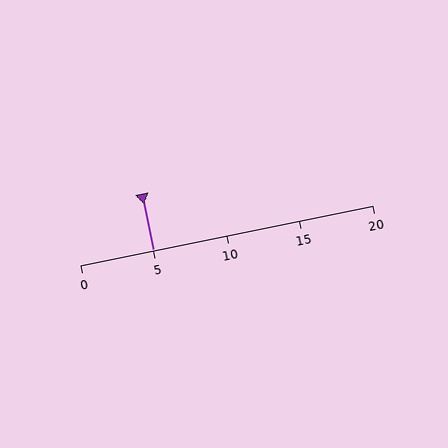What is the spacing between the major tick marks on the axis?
The major ticks are spaced 5 apart.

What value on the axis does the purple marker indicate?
The marker indicates approximately 5.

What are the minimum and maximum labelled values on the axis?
The axis runs from 0 to 20.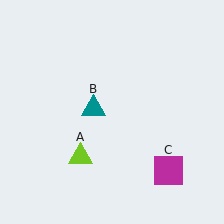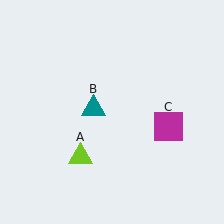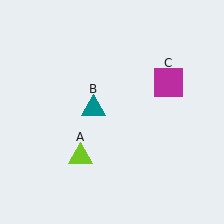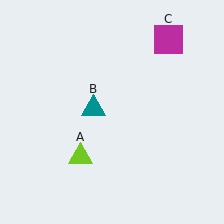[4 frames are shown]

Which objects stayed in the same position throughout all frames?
Lime triangle (object A) and teal triangle (object B) remained stationary.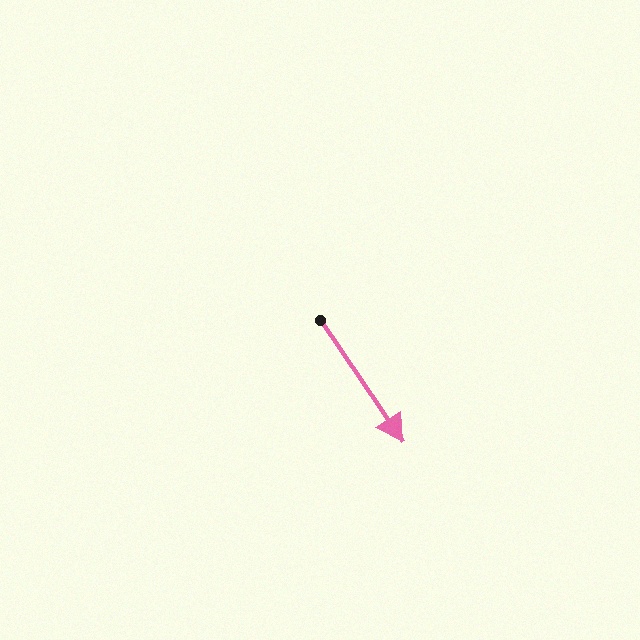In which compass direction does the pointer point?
Southeast.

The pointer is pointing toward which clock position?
Roughly 5 o'clock.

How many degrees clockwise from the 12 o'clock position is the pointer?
Approximately 146 degrees.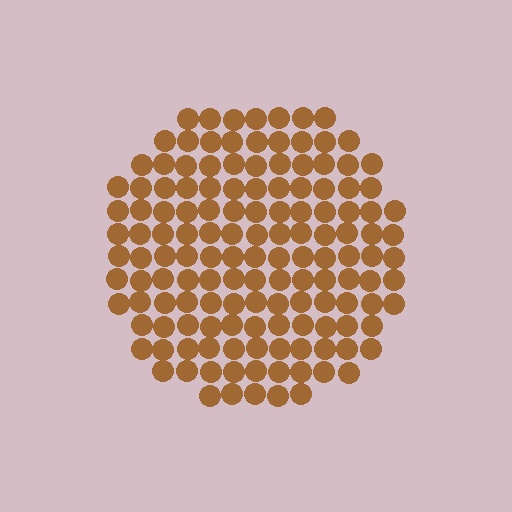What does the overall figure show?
The overall figure shows a circle.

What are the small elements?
The small elements are circles.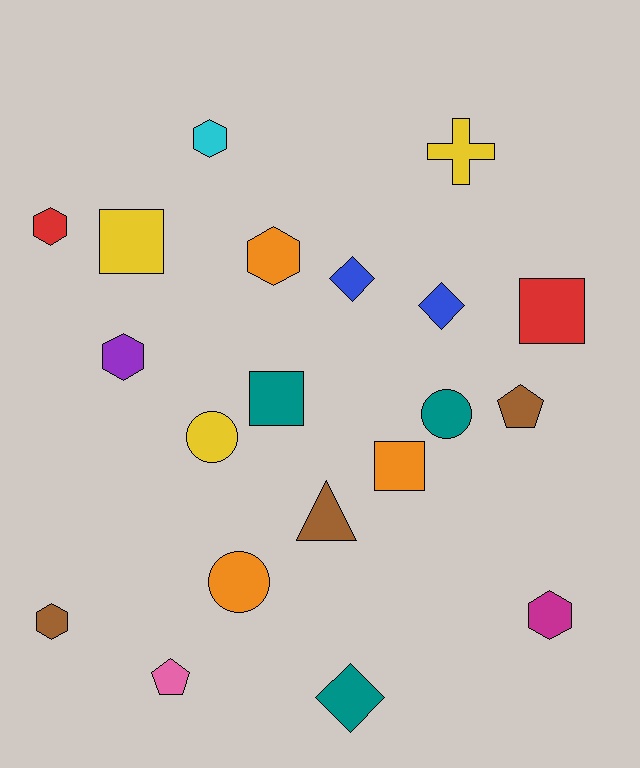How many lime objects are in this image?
There are no lime objects.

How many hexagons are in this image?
There are 6 hexagons.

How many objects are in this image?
There are 20 objects.